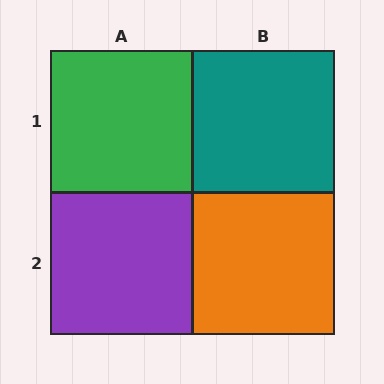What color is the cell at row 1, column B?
Teal.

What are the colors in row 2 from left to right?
Purple, orange.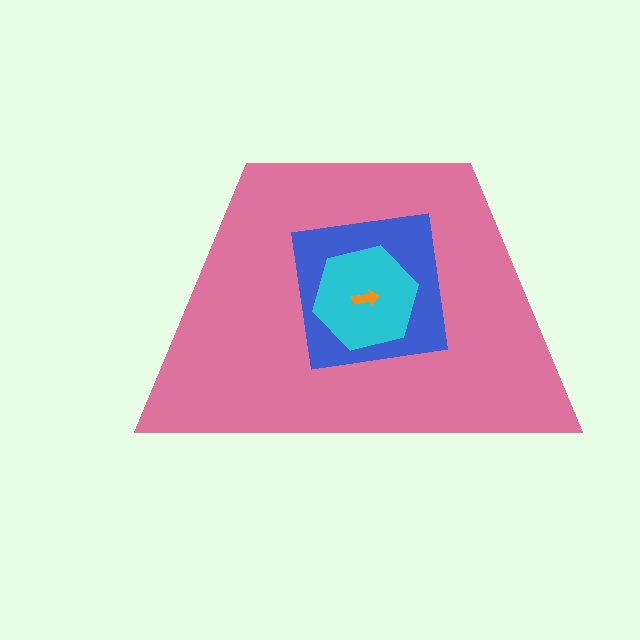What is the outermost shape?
The pink trapezoid.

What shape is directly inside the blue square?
The cyan hexagon.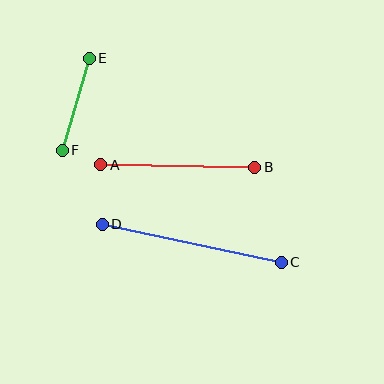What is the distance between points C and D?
The distance is approximately 183 pixels.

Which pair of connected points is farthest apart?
Points C and D are farthest apart.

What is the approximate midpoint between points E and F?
The midpoint is at approximately (76, 104) pixels.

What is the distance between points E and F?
The distance is approximately 96 pixels.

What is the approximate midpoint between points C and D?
The midpoint is at approximately (192, 243) pixels.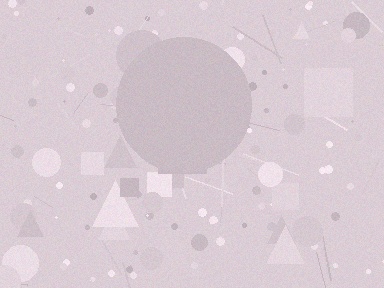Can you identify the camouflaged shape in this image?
The camouflaged shape is a circle.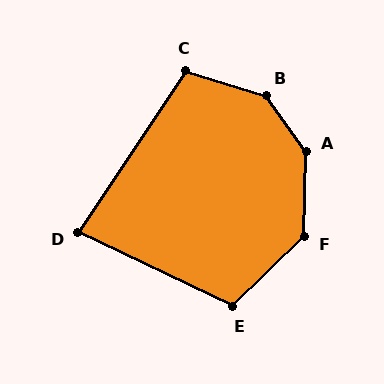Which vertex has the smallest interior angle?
D, at approximately 82 degrees.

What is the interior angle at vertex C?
Approximately 106 degrees (obtuse).